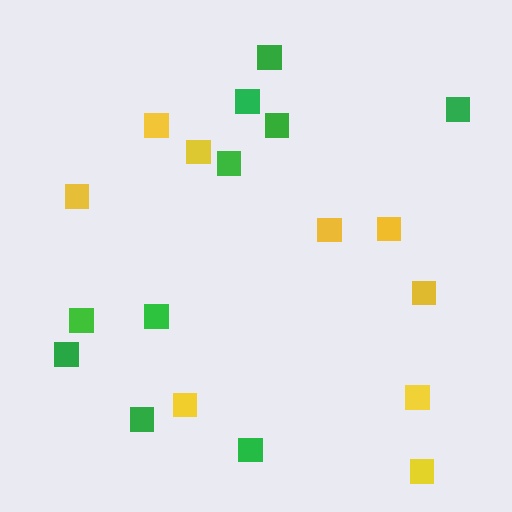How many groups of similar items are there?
There are 2 groups: one group of yellow squares (9) and one group of green squares (10).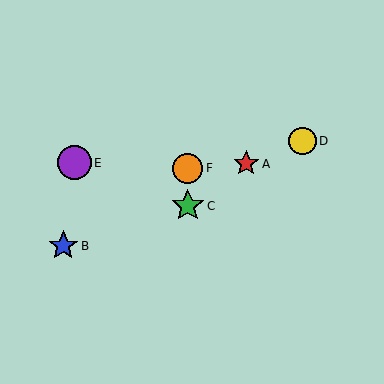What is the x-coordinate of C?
Object C is at x≈188.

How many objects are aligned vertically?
2 objects (C, F) are aligned vertically.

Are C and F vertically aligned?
Yes, both are at x≈188.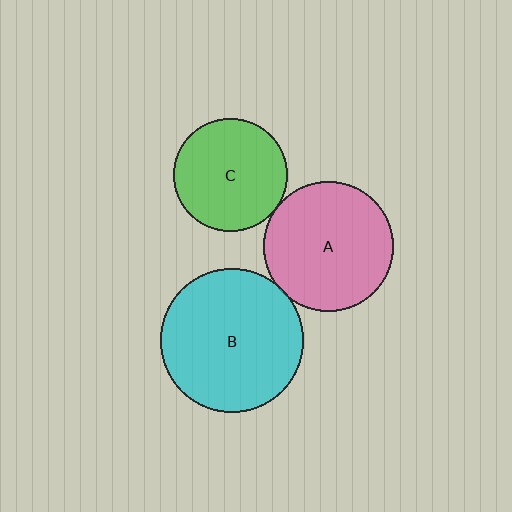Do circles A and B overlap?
Yes.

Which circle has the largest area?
Circle B (cyan).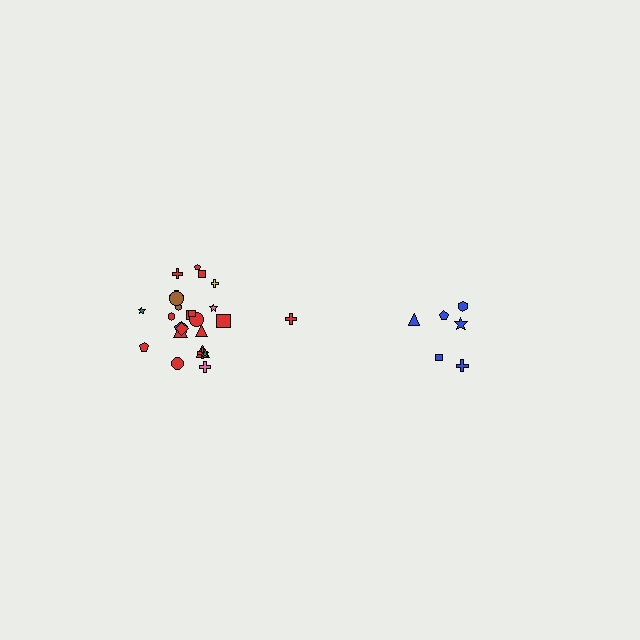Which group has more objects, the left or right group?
The left group.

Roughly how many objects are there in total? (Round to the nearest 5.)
Roughly 30 objects in total.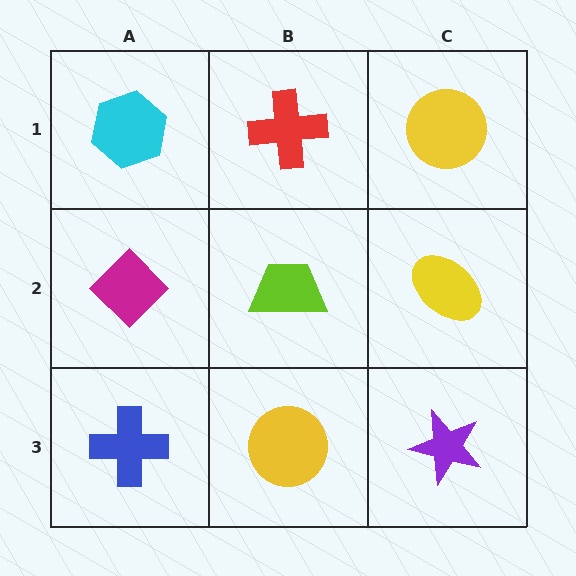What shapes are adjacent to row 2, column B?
A red cross (row 1, column B), a yellow circle (row 3, column B), a magenta diamond (row 2, column A), a yellow ellipse (row 2, column C).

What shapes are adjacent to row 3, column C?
A yellow ellipse (row 2, column C), a yellow circle (row 3, column B).